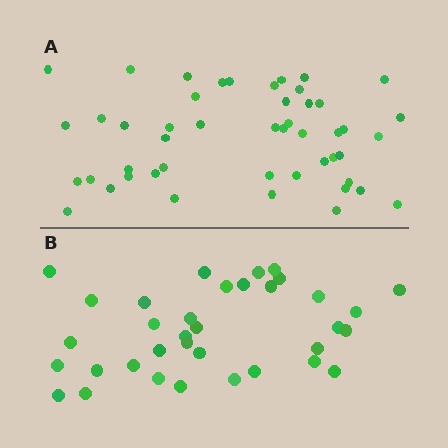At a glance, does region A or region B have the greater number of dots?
Region A (the top region) has more dots.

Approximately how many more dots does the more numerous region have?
Region A has approximately 15 more dots than region B.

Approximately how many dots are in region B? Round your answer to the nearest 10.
About 40 dots. (The exact count is 35, which rounds to 40.)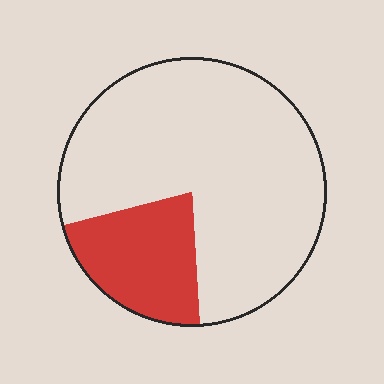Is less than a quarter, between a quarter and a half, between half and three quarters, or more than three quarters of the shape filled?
Less than a quarter.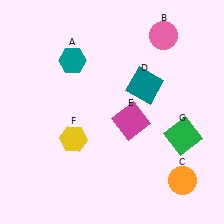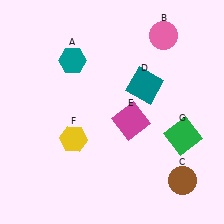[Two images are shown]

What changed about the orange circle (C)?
In Image 1, C is orange. In Image 2, it changed to brown.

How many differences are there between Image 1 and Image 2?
There is 1 difference between the two images.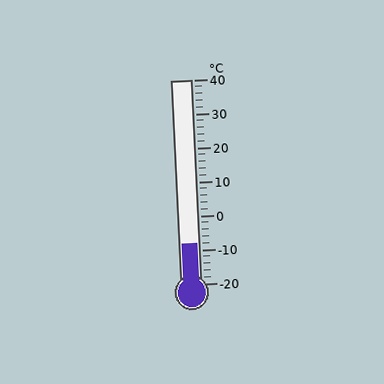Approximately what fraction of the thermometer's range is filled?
The thermometer is filled to approximately 20% of its range.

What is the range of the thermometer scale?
The thermometer scale ranges from -20°C to 40°C.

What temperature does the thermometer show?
The thermometer shows approximately -8°C.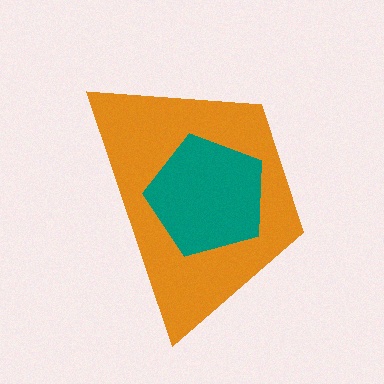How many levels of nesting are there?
2.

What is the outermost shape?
The orange trapezoid.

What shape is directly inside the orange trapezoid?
The teal pentagon.